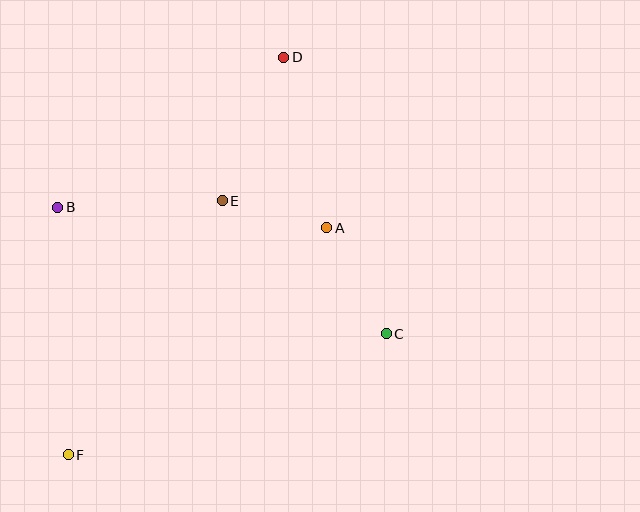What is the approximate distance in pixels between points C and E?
The distance between C and E is approximately 211 pixels.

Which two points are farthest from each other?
Points D and F are farthest from each other.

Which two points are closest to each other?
Points A and E are closest to each other.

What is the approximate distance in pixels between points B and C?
The distance between B and C is approximately 352 pixels.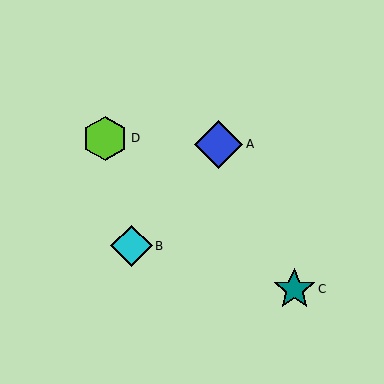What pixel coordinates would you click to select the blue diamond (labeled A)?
Click at (219, 144) to select the blue diamond A.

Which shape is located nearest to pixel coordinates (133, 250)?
The cyan diamond (labeled B) at (131, 246) is nearest to that location.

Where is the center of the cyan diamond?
The center of the cyan diamond is at (131, 246).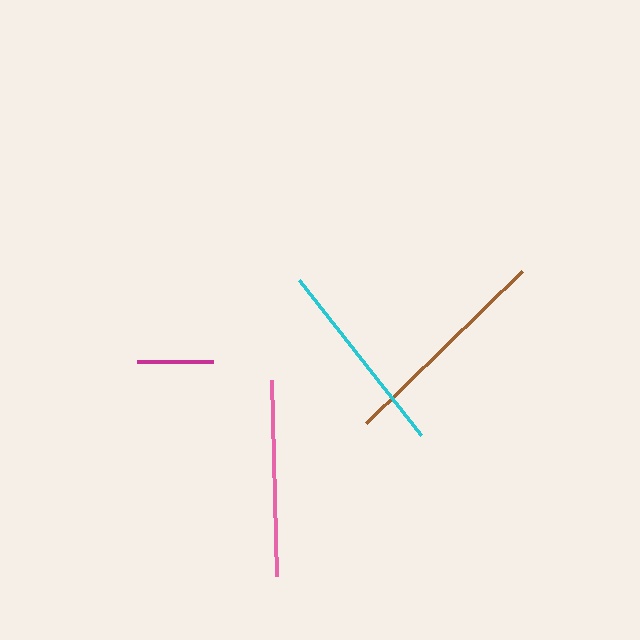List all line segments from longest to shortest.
From longest to shortest: brown, cyan, pink, magenta.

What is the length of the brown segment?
The brown segment is approximately 218 pixels long.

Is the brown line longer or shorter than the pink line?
The brown line is longer than the pink line.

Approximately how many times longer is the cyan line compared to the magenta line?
The cyan line is approximately 2.6 times the length of the magenta line.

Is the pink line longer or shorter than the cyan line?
The cyan line is longer than the pink line.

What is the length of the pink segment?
The pink segment is approximately 196 pixels long.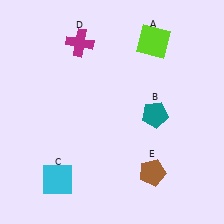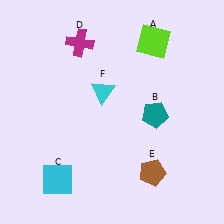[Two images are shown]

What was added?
A cyan triangle (F) was added in Image 2.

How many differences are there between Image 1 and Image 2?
There is 1 difference between the two images.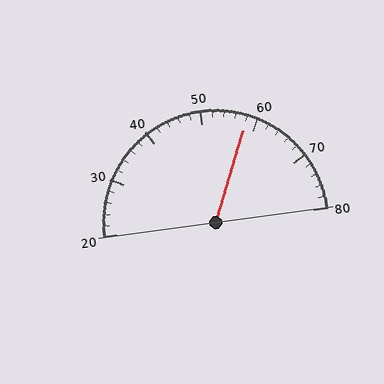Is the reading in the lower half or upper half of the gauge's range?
The reading is in the upper half of the range (20 to 80).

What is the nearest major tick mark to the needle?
The nearest major tick mark is 60.